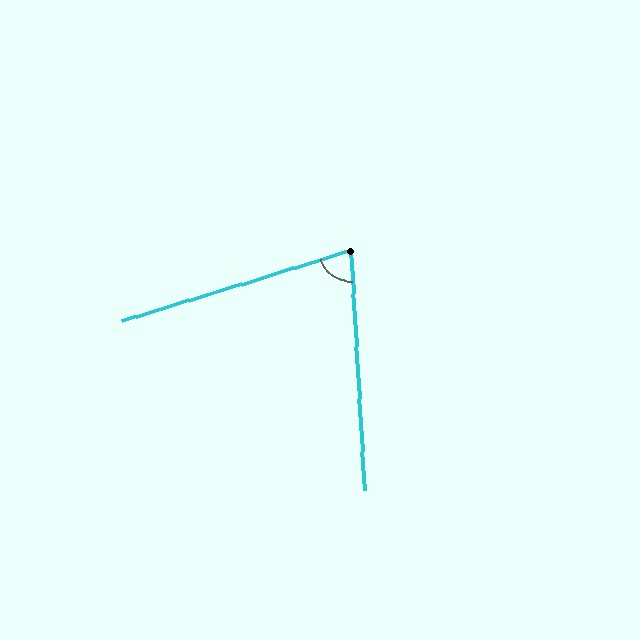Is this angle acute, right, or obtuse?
It is acute.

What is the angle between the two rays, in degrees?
Approximately 76 degrees.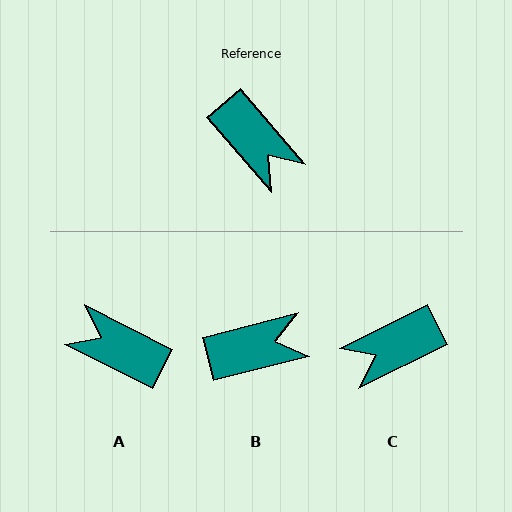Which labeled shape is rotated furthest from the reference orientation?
A, about 157 degrees away.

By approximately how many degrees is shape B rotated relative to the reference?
Approximately 64 degrees counter-clockwise.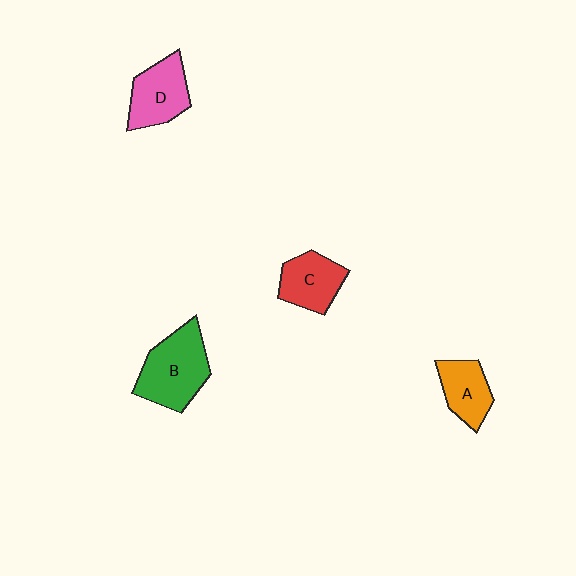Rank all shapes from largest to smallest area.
From largest to smallest: B (green), D (pink), C (red), A (orange).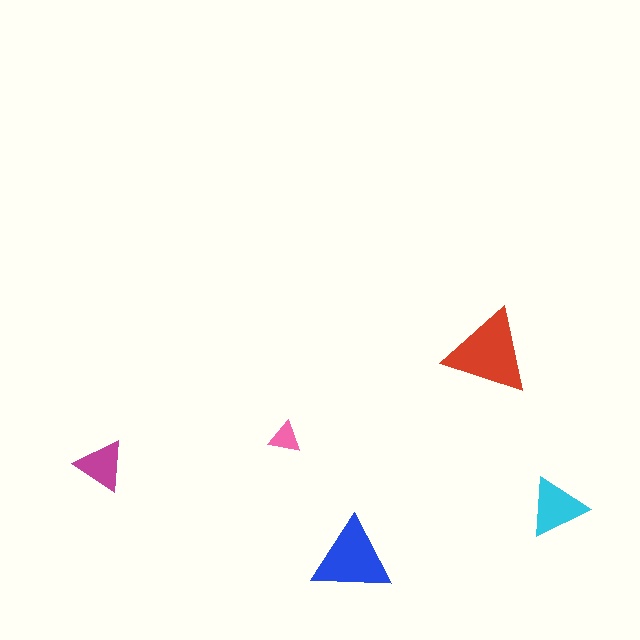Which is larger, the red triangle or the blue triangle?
The red one.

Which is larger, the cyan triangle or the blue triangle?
The blue one.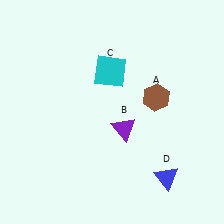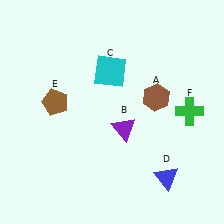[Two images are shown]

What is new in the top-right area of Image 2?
A green cross (F) was added in the top-right area of Image 2.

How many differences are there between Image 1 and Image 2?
There are 2 differences between the two images.